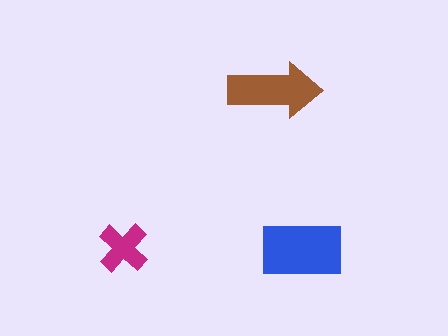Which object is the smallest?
The magenta cross.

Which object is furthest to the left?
The magenta cross is leftmost.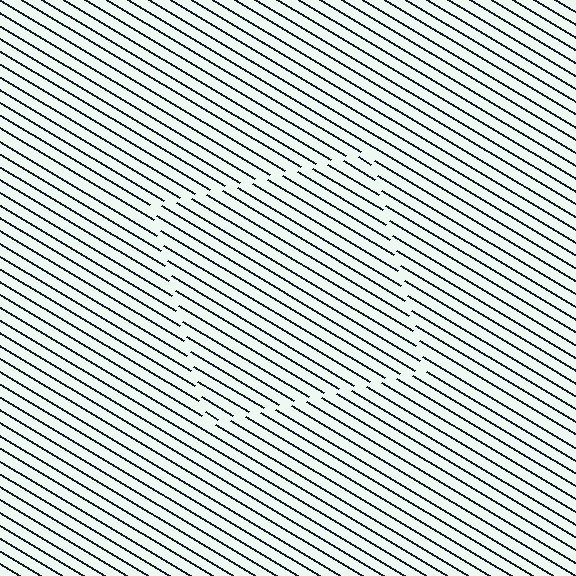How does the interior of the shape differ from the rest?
The interior of the shape contains the same grating, shifted by half a period — the contour is defined by the phase discontinuity where line-ends from the inner and outer gratings abut.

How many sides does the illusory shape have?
4 sides — the line-ends trace a square.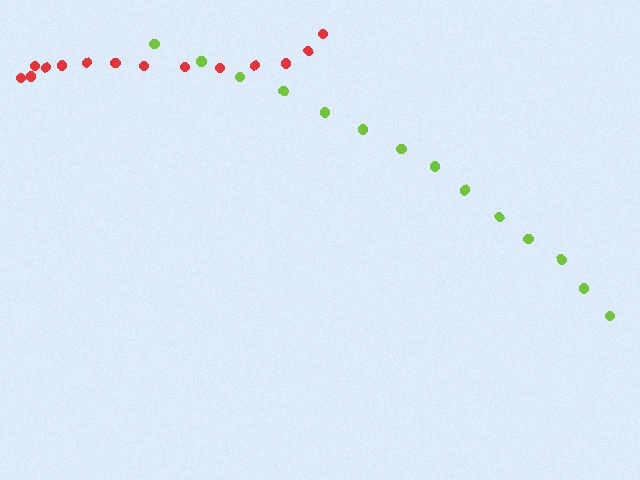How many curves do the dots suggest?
There are 2 distinct paths.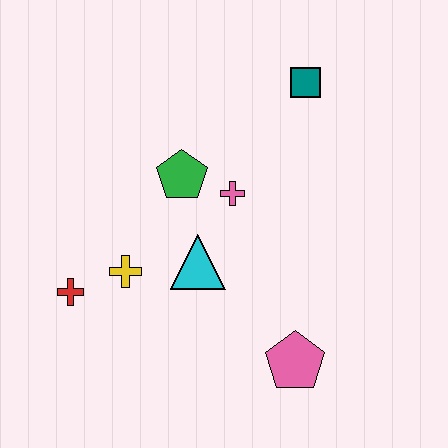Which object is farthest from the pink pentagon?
The teal square is farthest from the pink pentagon.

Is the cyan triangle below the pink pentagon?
No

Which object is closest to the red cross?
The yellow cross is closest to the red cross.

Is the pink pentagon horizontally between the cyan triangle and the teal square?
Yes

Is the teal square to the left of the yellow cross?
No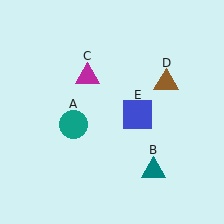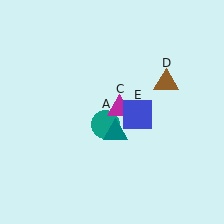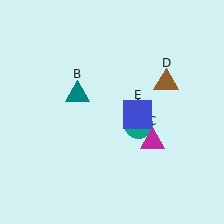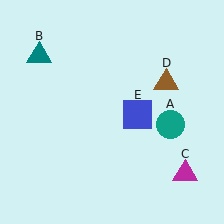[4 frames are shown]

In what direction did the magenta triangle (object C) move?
The magenta triangle (object C) moved down and to the right.